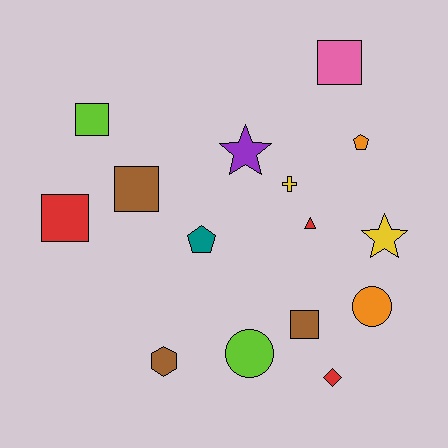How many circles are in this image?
There are 2 circles.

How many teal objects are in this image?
There is 1 teal object.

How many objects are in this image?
There are 15 objects.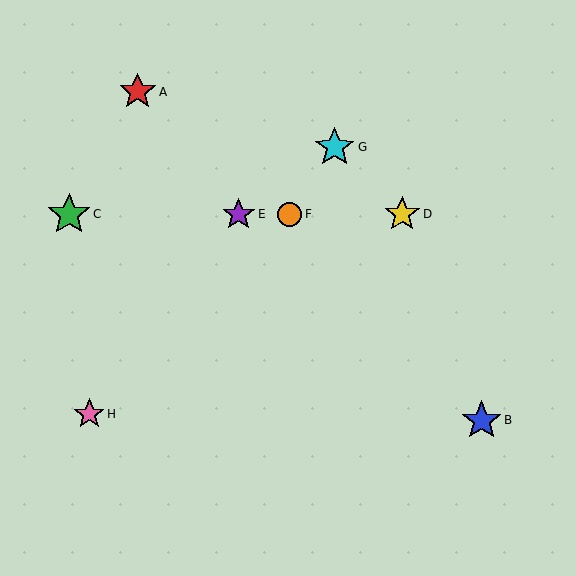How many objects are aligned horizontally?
4 objects (C, D, E, F) are aligned horizontally.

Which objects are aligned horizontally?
Objects C, D, E, F are aligned horizontally.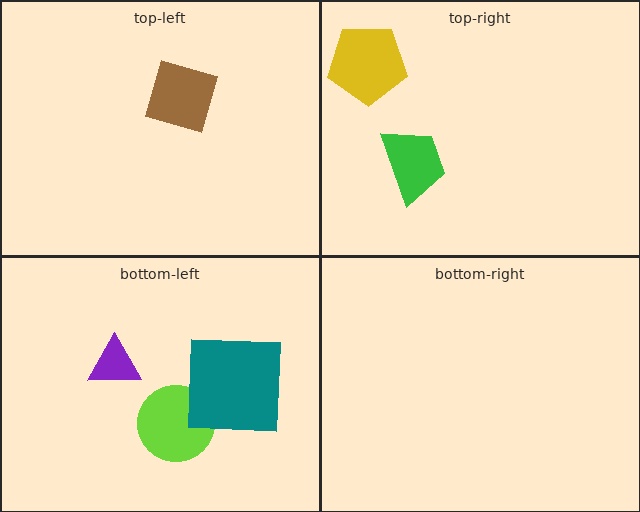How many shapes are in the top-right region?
2.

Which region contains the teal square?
The bottom-left region.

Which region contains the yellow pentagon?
The top-right region.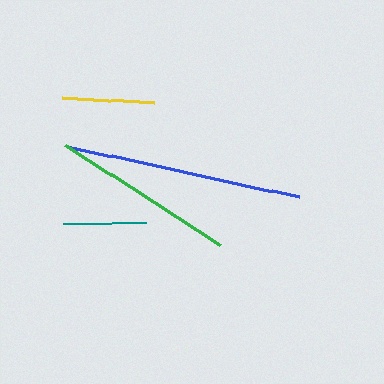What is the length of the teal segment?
The teal segment is approximately 83 pixels long.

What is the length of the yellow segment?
The yellow segment is approximately 92 pixels long.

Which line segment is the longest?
The blue line is the longest at approximately 238 pixels.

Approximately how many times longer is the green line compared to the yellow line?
The green line is approximately 2.0 times the length of the yellow line.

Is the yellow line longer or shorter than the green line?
The green line is longer than the yellow line.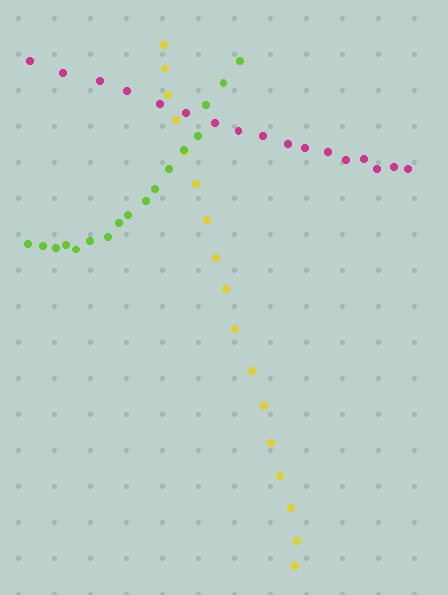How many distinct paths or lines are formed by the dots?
There are 3 distinct paths.